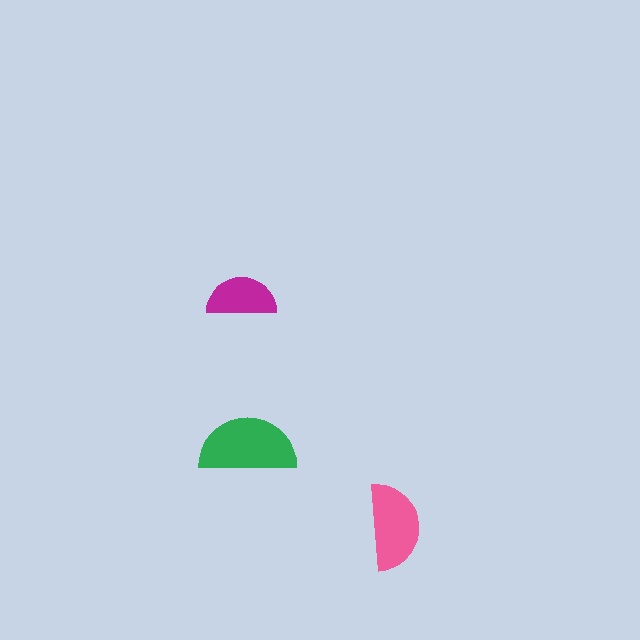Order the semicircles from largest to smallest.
the green one, the pink one, the magenta one.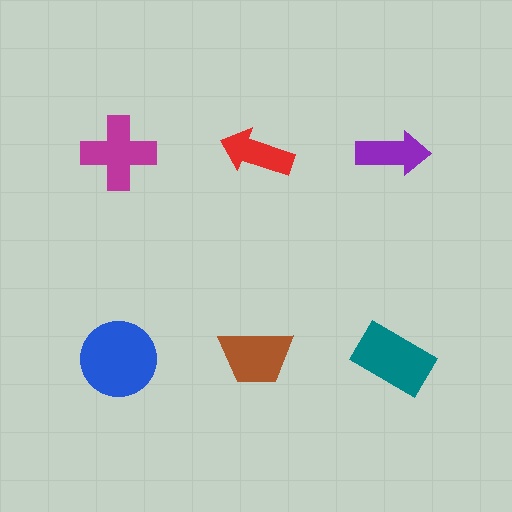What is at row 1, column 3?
A purple arrow.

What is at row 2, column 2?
A brown trapezoid.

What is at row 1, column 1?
A magenta cross.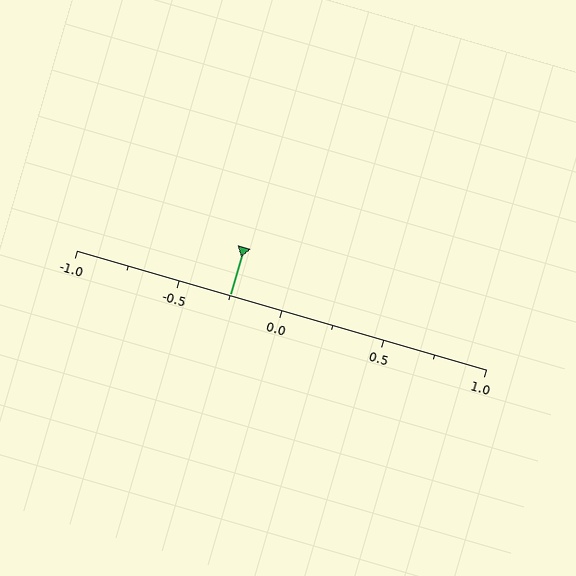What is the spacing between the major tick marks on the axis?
The major ticks are spaced 0.5 apart.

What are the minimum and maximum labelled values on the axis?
The axis runs from -1.0 to 1.0.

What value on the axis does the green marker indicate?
The marker indicates approximately -0.25.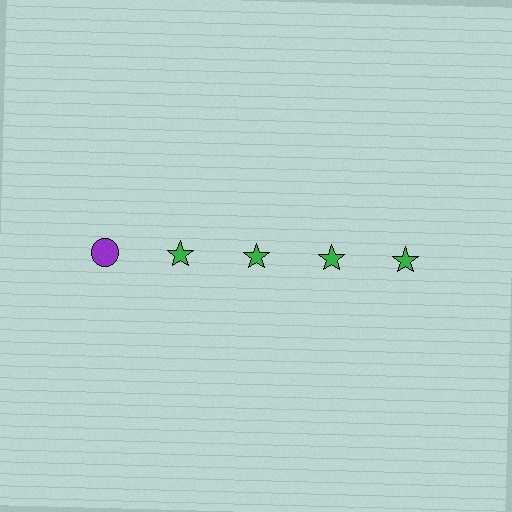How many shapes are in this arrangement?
There are 5 shapes arranged in a grid pattern.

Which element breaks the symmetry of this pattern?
The purple circle in the top row, leftmost column breaks the symmetry. All other shapes are green stars.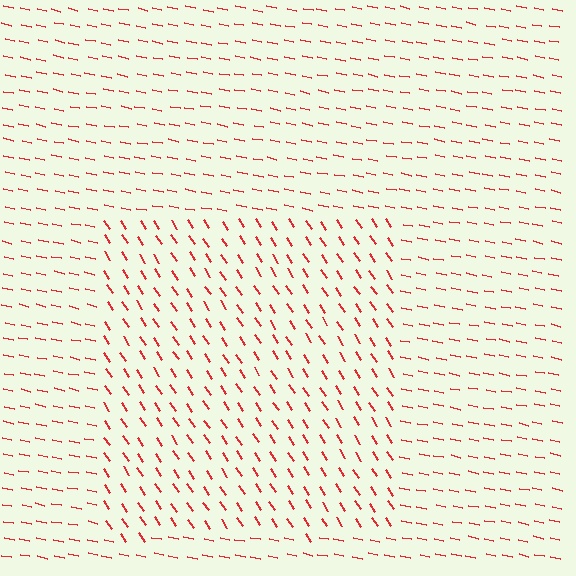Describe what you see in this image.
The image is filled with small red line segments. A rectangle region in the image has lines oriented differently from the surrounding lines, creating a visible texture boundary.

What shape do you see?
I see a rectangle.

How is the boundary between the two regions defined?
The boundary is defined purely by a change in line orientation (approximately 45 degrees difference). All lines are the same color and thickness.